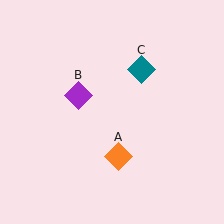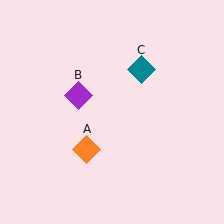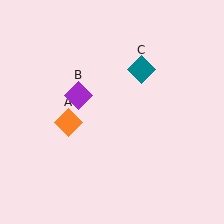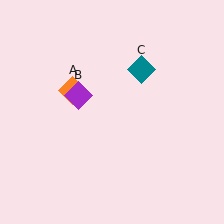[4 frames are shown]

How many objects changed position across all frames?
1 object changed position: orange diamond (object A).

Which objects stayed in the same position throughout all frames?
Purple diamond (object B) and teal diamond (object C) remained stationary.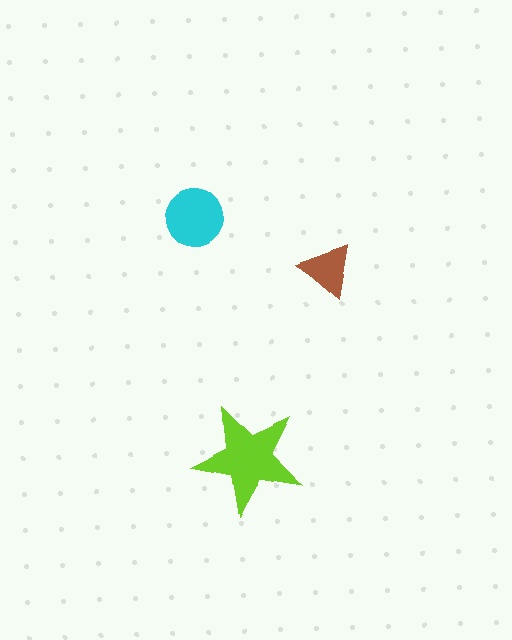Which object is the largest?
The lime star.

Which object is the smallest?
The brown triangle.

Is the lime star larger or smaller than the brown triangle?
Larger.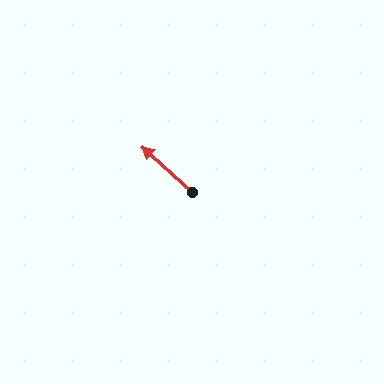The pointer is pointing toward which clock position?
Roughly 10 o'clock.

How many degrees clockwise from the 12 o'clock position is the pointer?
Approximately 312 degrees.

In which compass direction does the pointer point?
Northwest.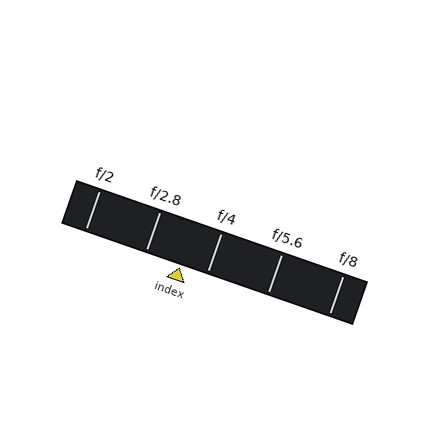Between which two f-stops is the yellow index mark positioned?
The index mark is between f/2.8 and f/4.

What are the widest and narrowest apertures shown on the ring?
The widest aperture shown is f/2 and the narrowest is f/8.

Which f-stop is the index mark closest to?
The index mark is closest to f/4.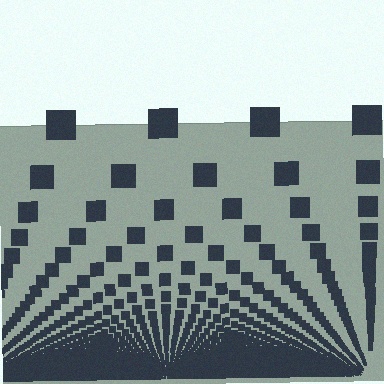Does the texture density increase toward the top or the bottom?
Density increases toward the bottom.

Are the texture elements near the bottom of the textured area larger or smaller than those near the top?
Smaller. The gradient is inverted — elements near the bottom are smaller and denser.